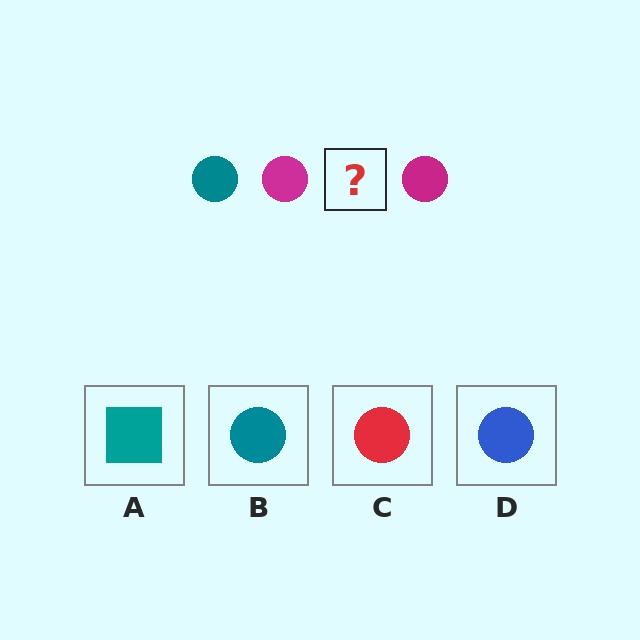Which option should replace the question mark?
Option B.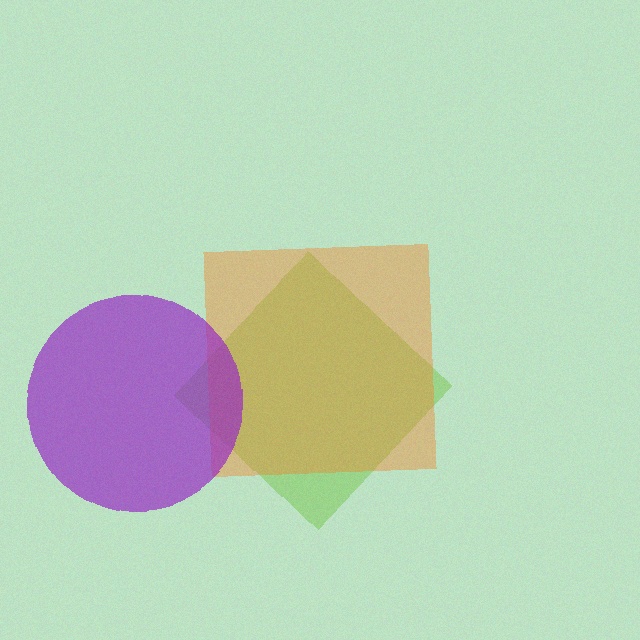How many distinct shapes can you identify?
There are 3 distinct shapes: a lime diamond, an orange square, a purple circle.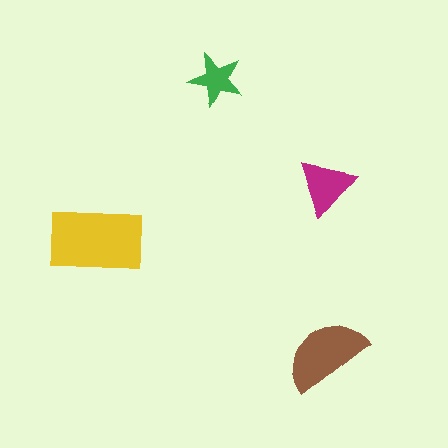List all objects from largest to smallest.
The yellow rectangle, the brown semicircle, the magenta triangle, the green star.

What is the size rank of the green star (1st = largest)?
4th.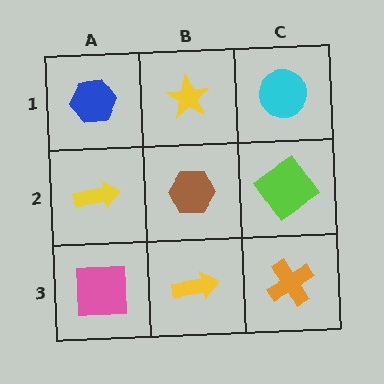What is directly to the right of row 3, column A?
A yellow arrow.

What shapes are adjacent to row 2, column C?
A cyan circle (row 1, column C), an orange cross (row 3, column C), a brown hexagon (row 2, column B).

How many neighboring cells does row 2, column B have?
4.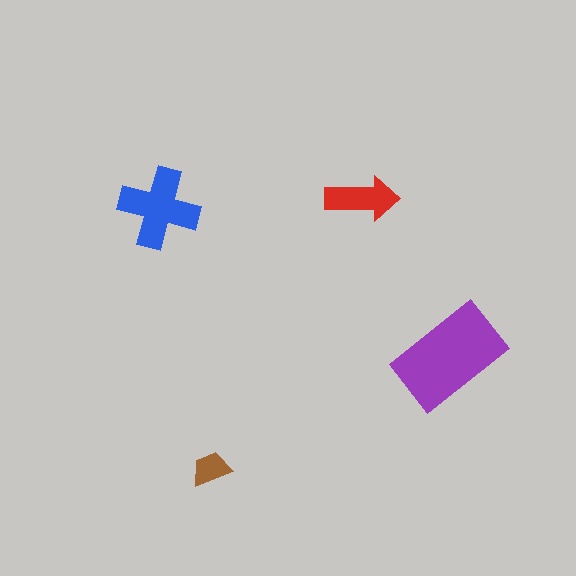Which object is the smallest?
The brown trapezoid.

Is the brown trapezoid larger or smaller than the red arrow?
Smaller.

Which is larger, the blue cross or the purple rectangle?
The purple rectangle.